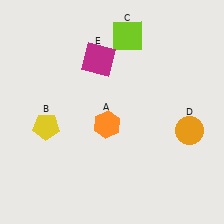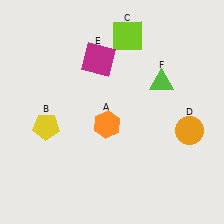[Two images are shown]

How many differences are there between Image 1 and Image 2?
There is 1 difference between the two images.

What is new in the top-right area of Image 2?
A lime triangle (F) was added in the top-right area of Image 2.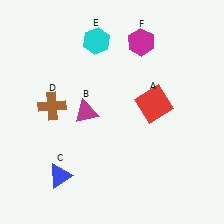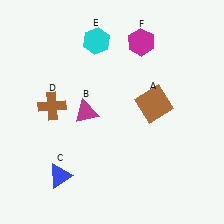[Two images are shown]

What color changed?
The square (A) changed from red in Image 1 to brown in Image 2.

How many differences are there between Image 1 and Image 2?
There is 1 difference between the two images.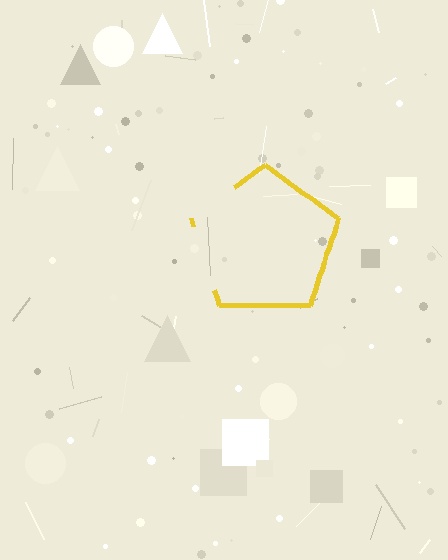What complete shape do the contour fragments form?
The contour fragments form a pentagon.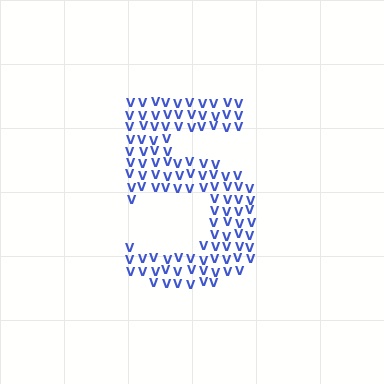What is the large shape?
The large shape is the digit 5.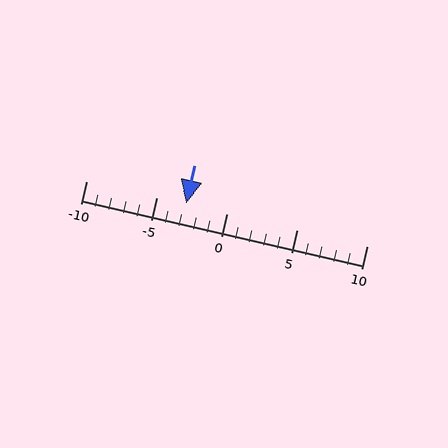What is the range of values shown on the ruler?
The ruler shows values from -10 to 10.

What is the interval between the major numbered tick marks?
The major tick marks are spaced 5 units apart.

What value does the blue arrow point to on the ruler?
The blue arrow points to approximately -3.